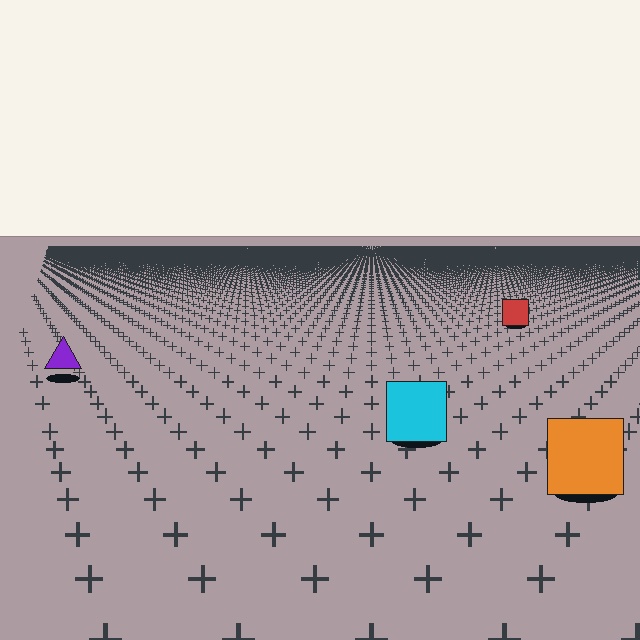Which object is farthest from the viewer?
The red square is farthest from the viewer. It appears smaller and the ground texture around it is denser.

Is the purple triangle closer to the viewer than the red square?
Yes. The purple triangle is closer — you can tell from the texture gradient: the ground texture is coarser near it.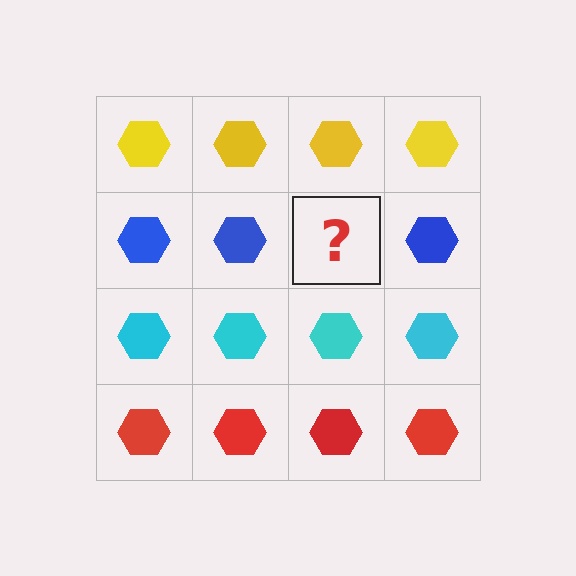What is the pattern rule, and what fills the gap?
The rule is that each row has a consistent color. The gap should be filled with a blue hexagon.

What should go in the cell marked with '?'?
The missing cell should contain a blue hexagon.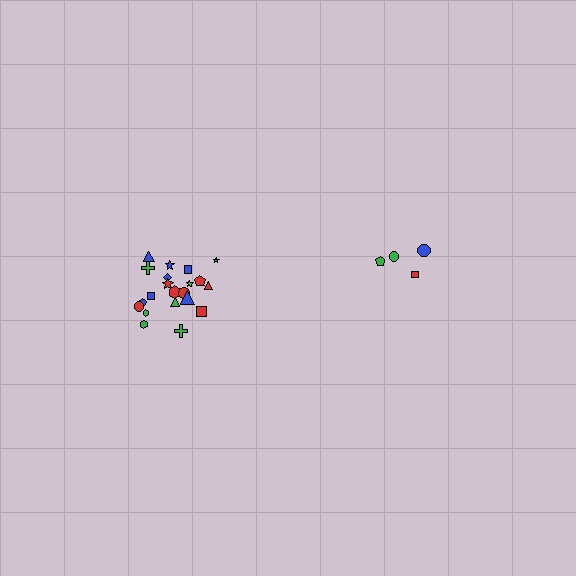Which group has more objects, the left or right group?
The left group.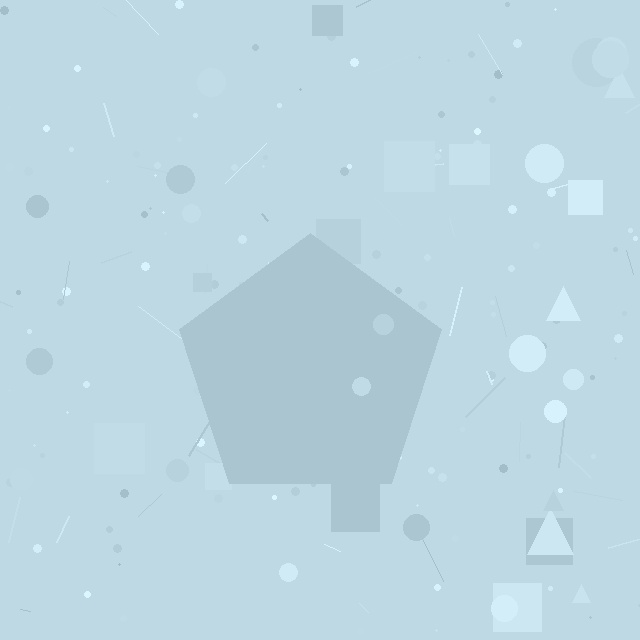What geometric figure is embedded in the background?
A pentagon is embedded in the background.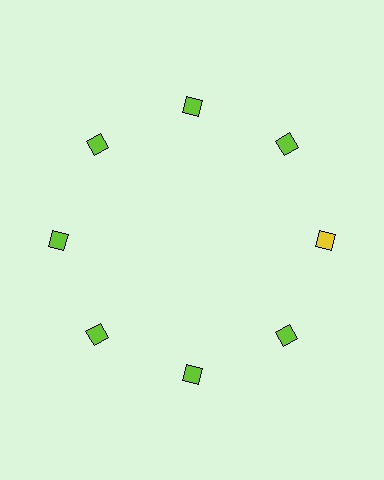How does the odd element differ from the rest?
It has a different color: yellow instead of lime.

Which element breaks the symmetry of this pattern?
The yellow diamond at roughly the 3 o'clock position breaks the symmetry. All other shapes are lime diamonds.